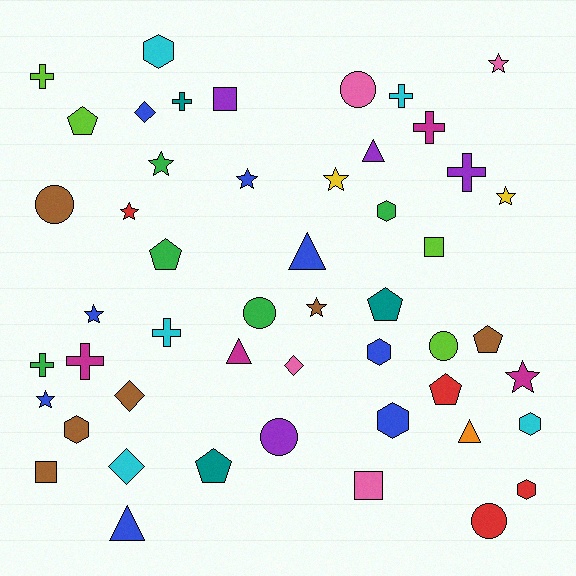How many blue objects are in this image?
There are 8 blue objects.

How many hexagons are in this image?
There are 7 hexagons.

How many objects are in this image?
There are 50 objects.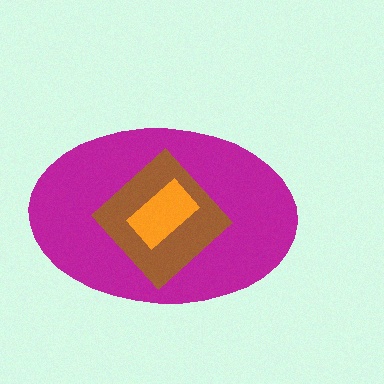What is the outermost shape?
The magenta ellipse.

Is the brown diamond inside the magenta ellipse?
Yes.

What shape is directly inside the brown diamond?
The orange rectangle.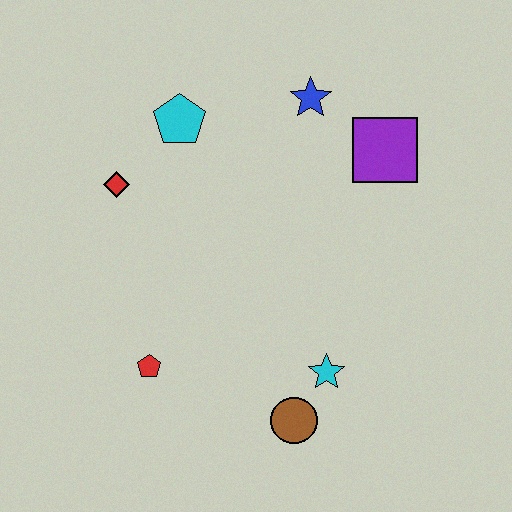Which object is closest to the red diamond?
The cyan pentagon is closest to the red diamond.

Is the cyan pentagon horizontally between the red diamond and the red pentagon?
No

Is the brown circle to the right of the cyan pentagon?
Yes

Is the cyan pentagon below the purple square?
No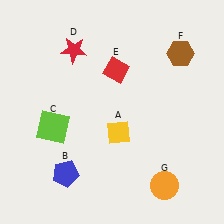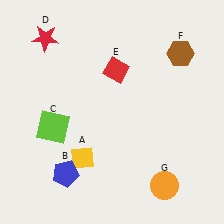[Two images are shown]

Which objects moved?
The objects that moved are: the yellow diamond (A), the red star (D).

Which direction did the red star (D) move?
The red star (D) moved left.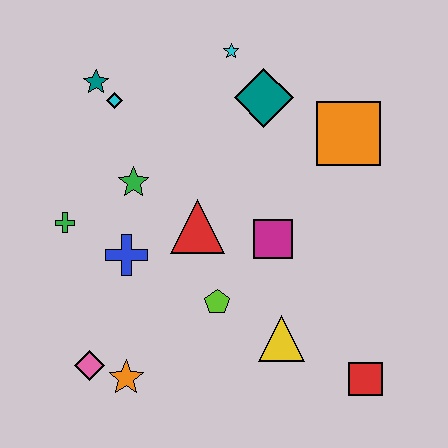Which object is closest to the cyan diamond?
The teal star is closest to the cyan diamond.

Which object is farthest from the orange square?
The pink diamond is farthest from the orange square.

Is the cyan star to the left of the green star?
No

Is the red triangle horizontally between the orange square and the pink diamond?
Yes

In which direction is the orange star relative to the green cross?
The orange star is below the green cross.